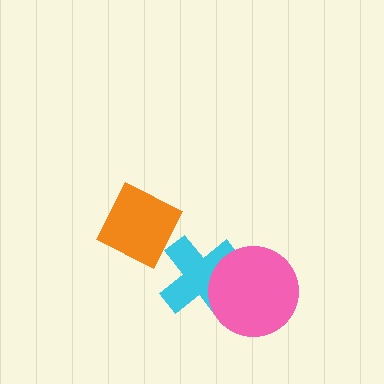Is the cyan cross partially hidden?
Yes, it is partially covered by another shape.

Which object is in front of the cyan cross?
The pink circle is in front of the cyan cross.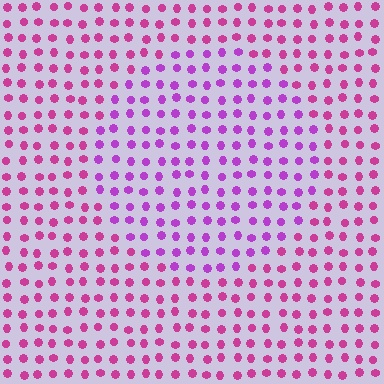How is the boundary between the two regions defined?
The boundary is defined purely by a slight shift in hue (about 30 degrees). Spacing, size, and orientation are identical on both sides.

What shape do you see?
I see a circle.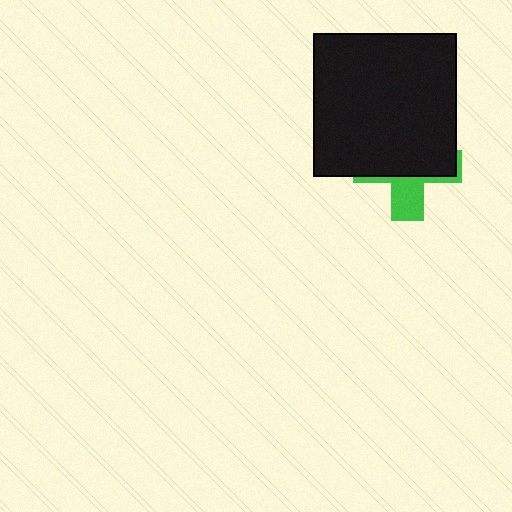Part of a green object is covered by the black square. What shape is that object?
It is a cross.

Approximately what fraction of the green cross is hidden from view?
Roughly 68% of the green cross is hidden behind the black square.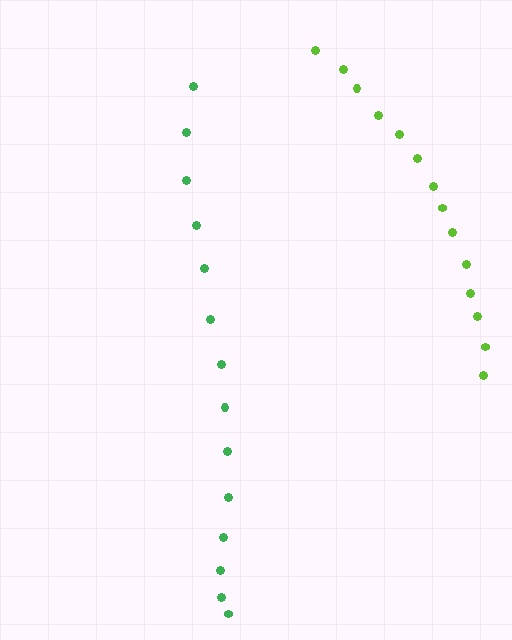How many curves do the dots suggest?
There are 2 distinct paths.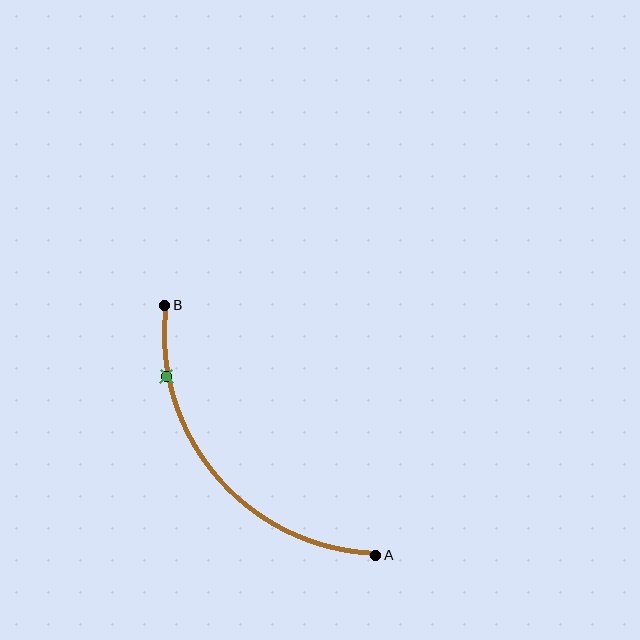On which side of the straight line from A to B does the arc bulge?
The arc bulges below and to the left of the straight line connecting A and B.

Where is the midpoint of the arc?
The arc midpoint is the point on the curve farthest from the straight line joining A and B. It sits below and to the left of that line.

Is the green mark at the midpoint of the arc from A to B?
No. The green mark lies on the arc but is closer to endpoint B. The arc midpoint would be at the point on the curve equidistant along the arc from both A and B.